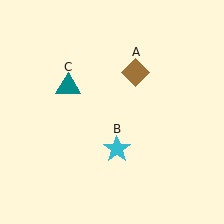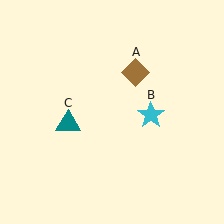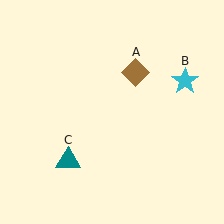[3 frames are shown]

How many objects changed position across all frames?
2 objects changed position: cyan star (object B), teal triangle (object C).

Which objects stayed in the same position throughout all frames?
Brown diamond (object A) remained stationary.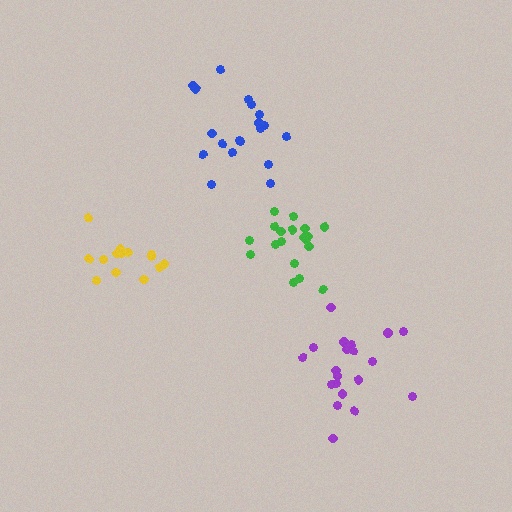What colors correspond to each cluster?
The clusters are colored: blue, green, yellow, purple.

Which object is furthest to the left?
The yellow cluster is leftmost.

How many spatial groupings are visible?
There are 4 spatial groupings.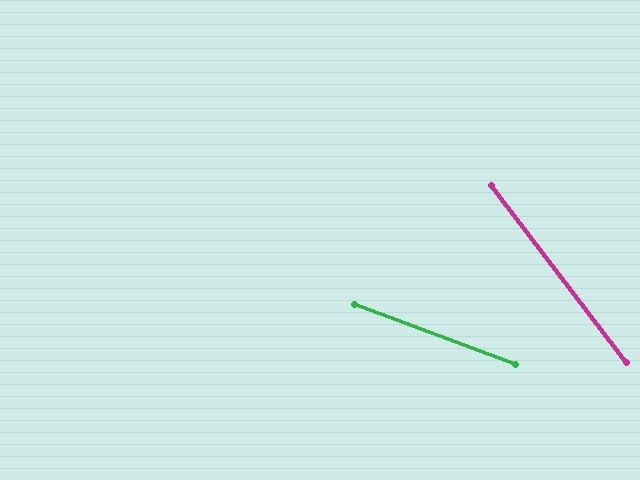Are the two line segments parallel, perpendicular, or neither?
Neither parallel nor perpendicular — they differ by about 32°.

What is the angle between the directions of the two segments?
Approximately 32 degrees.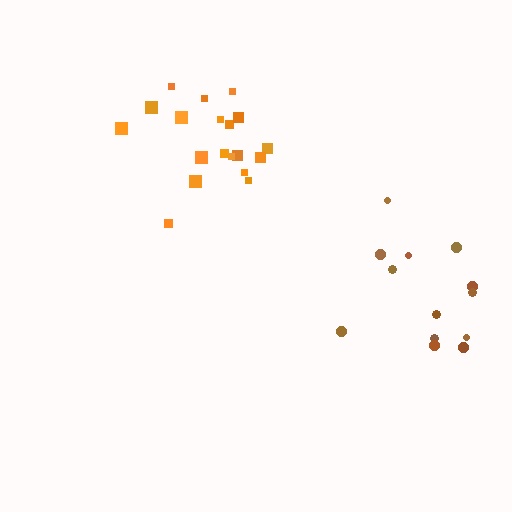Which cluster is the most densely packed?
Orange.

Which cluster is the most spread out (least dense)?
Brown.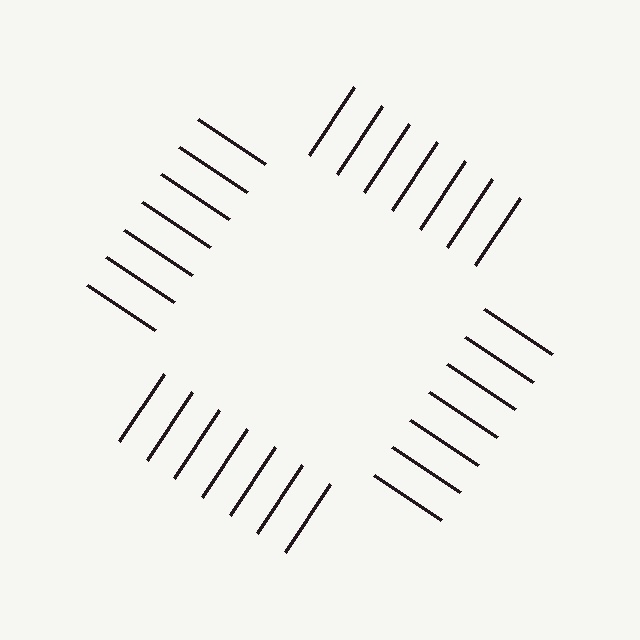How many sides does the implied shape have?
4 sides — the line-ends trace a square.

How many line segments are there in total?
28 — 7 along each of the 4 edges.